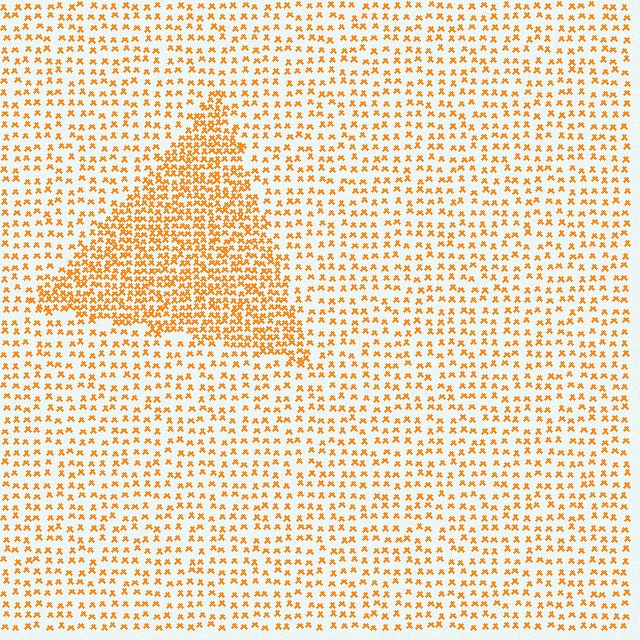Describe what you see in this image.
The image contains small orange elements arranged at two different densities. A triangle-shaped region is visible where the elements are more densely packed than the surrounding area.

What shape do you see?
I see a triangle.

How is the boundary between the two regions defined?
The boundary is defined by a change in element density (approximately 2.2x ratio). All elements are the same color, size, and shape.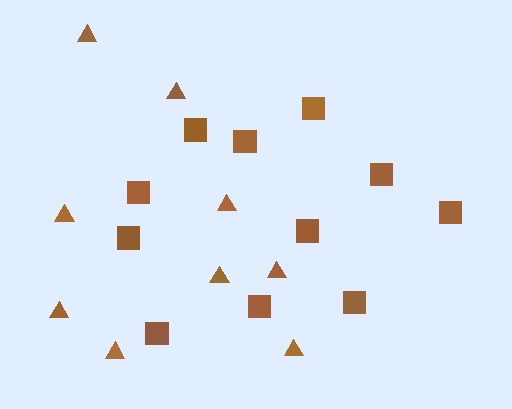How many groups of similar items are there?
There are 2 groups: one group of squares (11) and one group of triangles (9).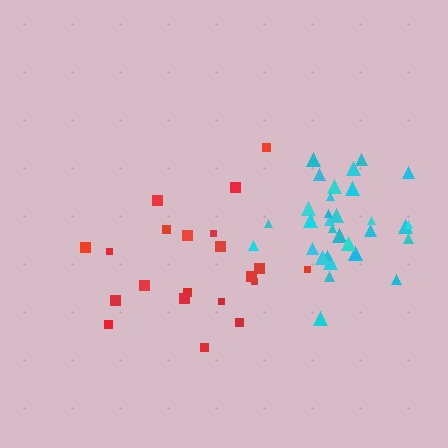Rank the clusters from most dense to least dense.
cyan, red.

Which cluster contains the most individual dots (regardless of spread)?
Cyan (32).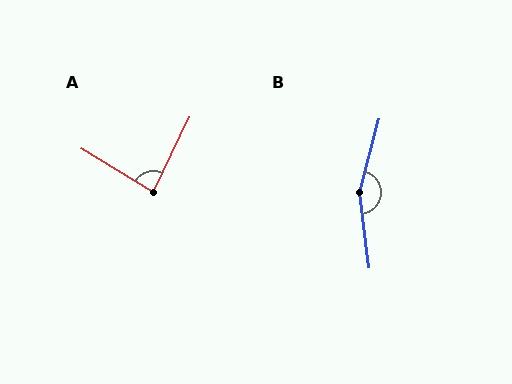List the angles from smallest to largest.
A (84°), B (158°).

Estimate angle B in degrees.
Approximately 158 degrees.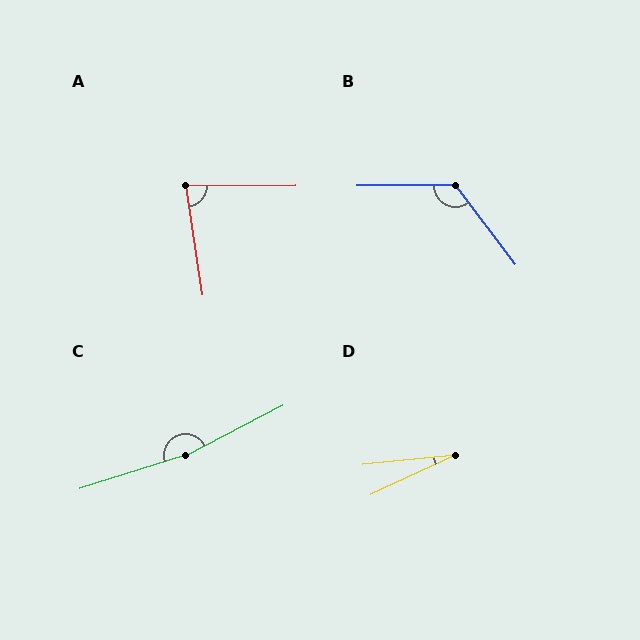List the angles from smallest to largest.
D (19°), A (82°), B (127°), C (170°).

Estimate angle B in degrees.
Approximately 127 degrees.